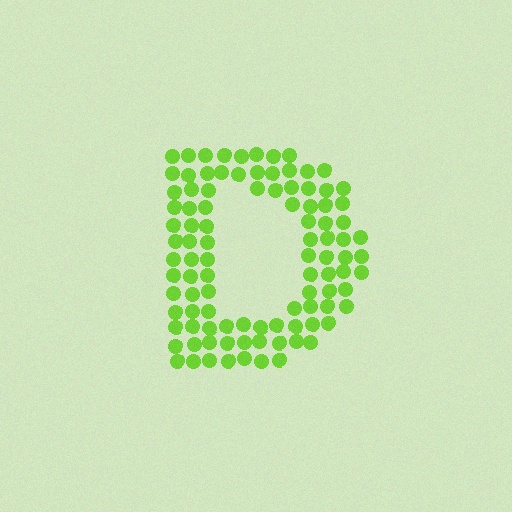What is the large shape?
The large shape is the letter D.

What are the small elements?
The small elements are circles.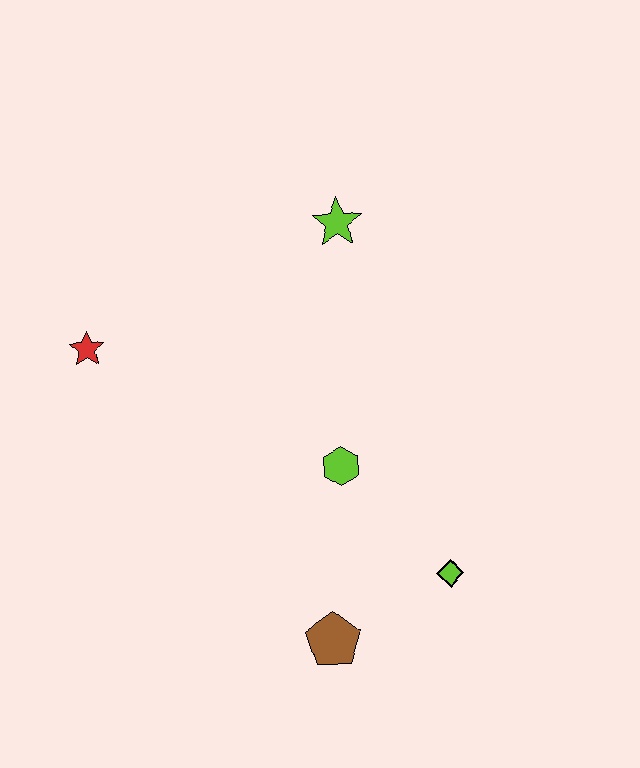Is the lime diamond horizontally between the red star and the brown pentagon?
No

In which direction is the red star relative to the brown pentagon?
The red star is above the brown pentagon.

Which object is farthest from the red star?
The lime diamond is farthest from the red star.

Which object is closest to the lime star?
The lime hexagon is closest to the lime star.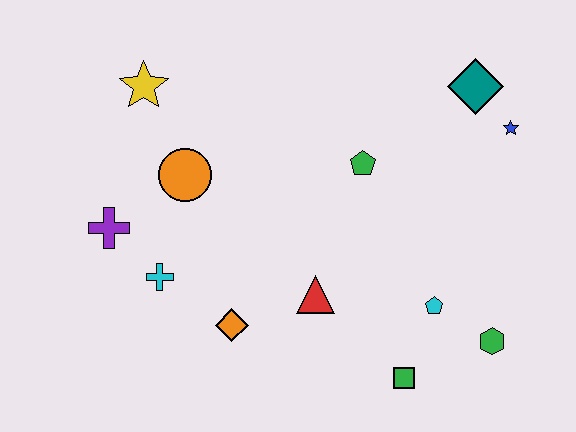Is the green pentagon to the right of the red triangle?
Yes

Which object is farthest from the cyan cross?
The blue star is farthest from the cyan cross.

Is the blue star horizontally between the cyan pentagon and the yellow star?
No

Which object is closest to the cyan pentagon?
The green hexagon is closest to the cyan pentagon.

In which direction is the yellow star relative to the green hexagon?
The yellow star is to the left of the green hexagon.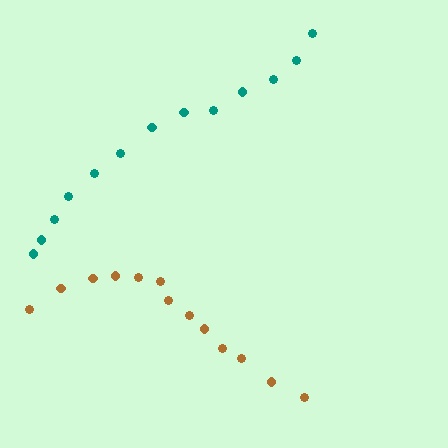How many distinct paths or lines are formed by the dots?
There are 2 distinct paths.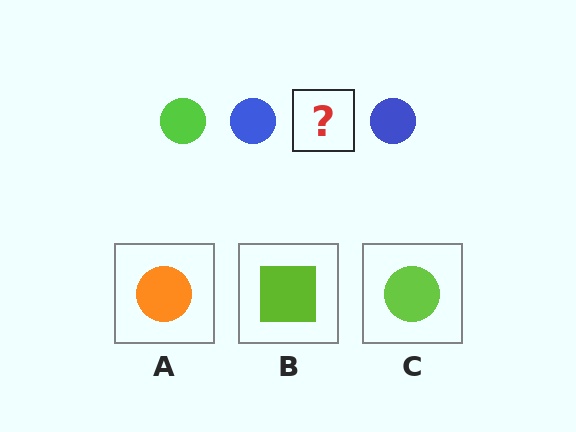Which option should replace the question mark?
Option C.